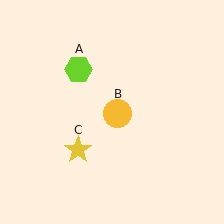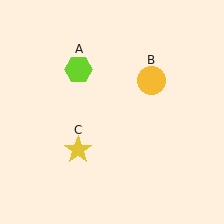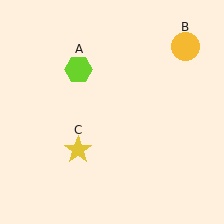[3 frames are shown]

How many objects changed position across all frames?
1 object changed position: yellow circle (object B).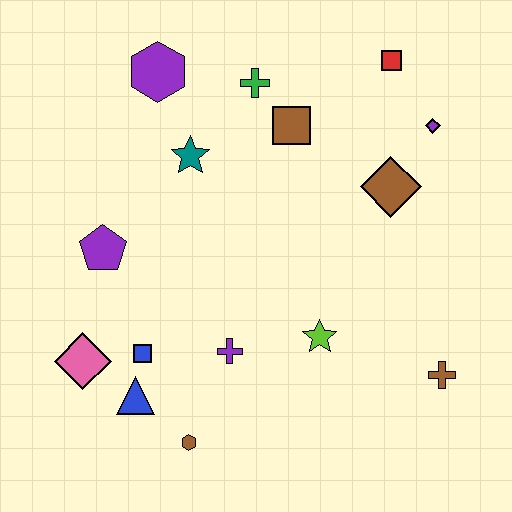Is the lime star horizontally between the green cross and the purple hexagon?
No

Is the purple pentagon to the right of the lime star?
No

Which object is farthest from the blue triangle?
The red square is farthest from the blue triangle.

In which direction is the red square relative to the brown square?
The red square is to the right of the brown square.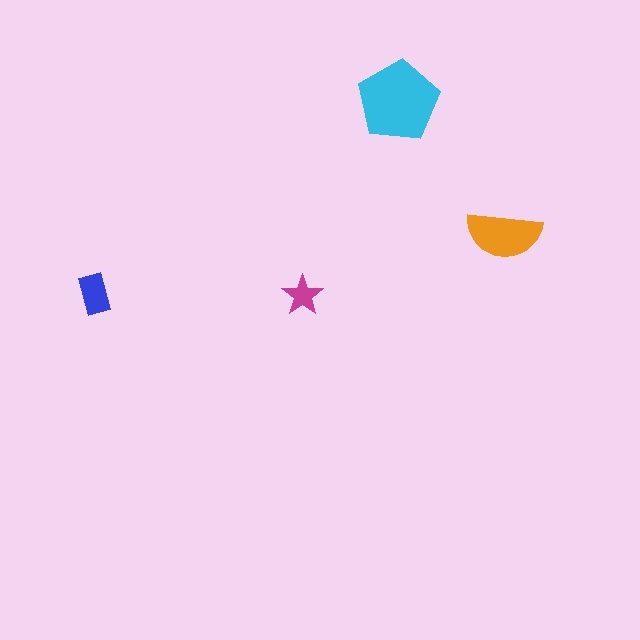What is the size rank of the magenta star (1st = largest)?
4th.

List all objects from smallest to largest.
The magenta star, the blue rectangle, the orange semicircle, the cyan pentagon.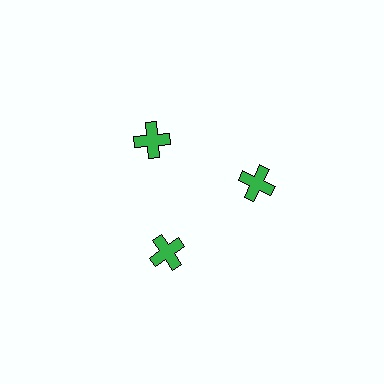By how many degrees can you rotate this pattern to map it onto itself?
The pattern maps onto itself every 120 degrees of rotation.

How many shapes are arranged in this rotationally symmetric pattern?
There are 3 shapes, arranged in 3 groups of 1.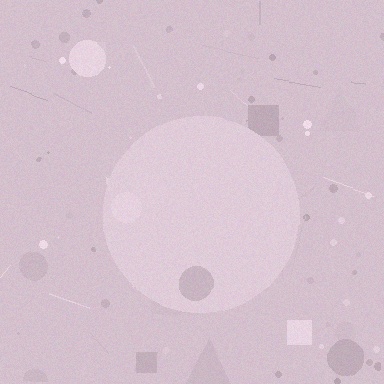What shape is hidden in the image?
A circle is hidden in the image.